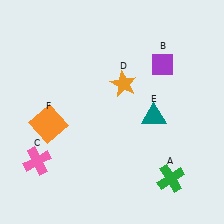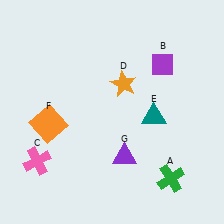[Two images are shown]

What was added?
A purple triangle (G) was added in Image 2.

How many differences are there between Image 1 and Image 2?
There is 1 difference between the two images.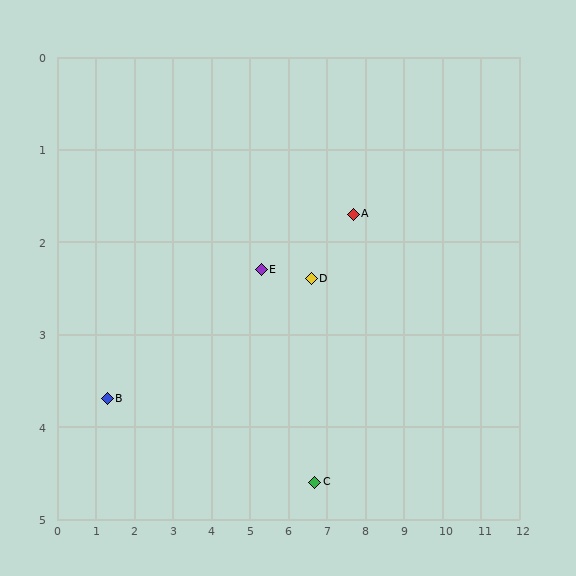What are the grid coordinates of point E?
Point E is at approximately (5.3, 2.3).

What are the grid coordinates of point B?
Point B is at approximately (1.3, 3.7).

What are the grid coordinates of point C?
Point C is at approximately (6.7, 4.6).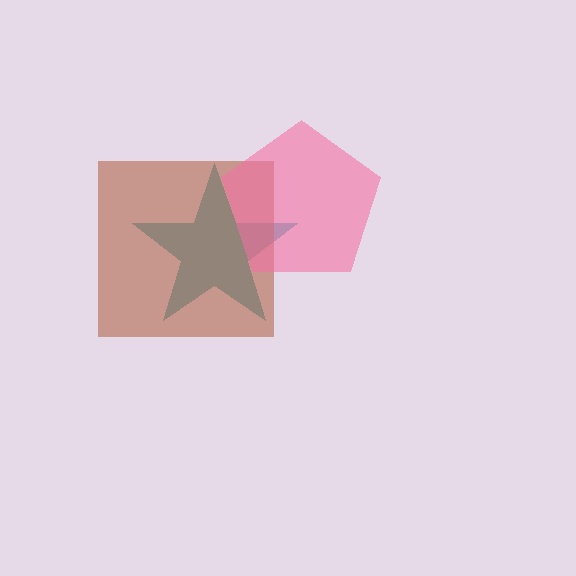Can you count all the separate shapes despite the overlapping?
Yes, there are 3 separate shapes.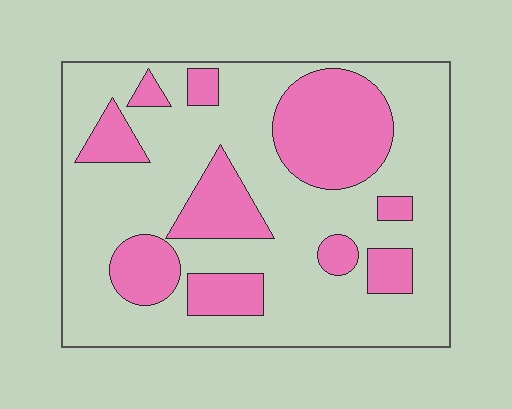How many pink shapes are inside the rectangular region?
10.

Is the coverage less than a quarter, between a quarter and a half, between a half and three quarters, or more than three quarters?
Between a quarter and a half.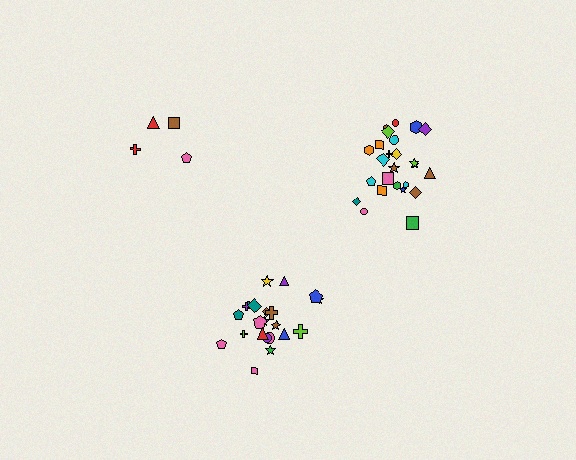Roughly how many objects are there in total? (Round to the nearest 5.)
Roughly 50 objects in total.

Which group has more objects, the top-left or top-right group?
The top-right group.